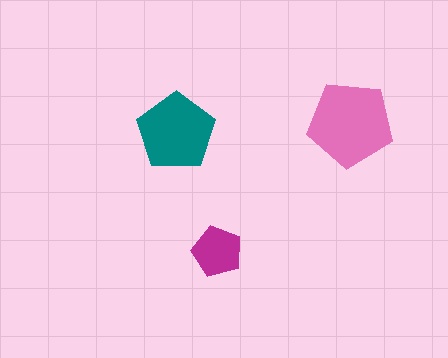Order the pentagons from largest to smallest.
the pink one, the teal one, the magenta one.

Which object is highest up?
The pink pentagon is topmost.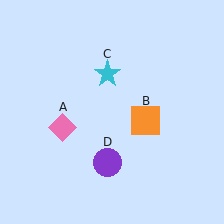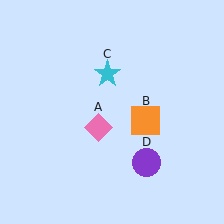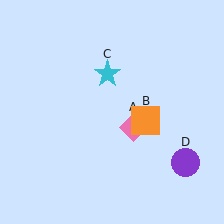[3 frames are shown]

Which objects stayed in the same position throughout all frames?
Orange square (object B) and cyan star (object C) remained stationary.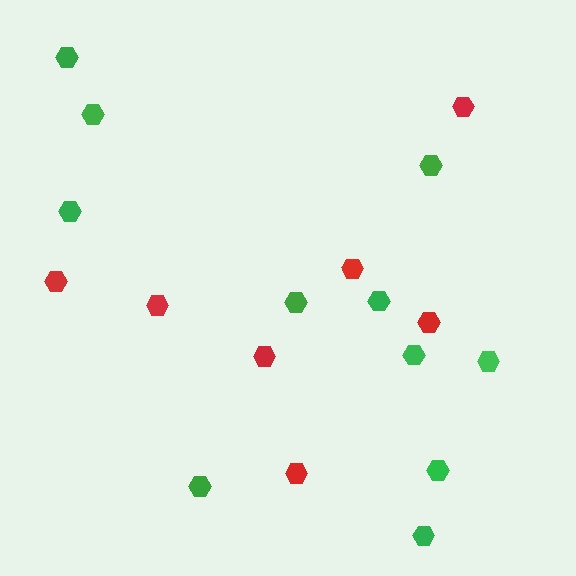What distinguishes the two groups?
There are 2 groups: one group of green hexagons (11) and one group of red hexagons (7).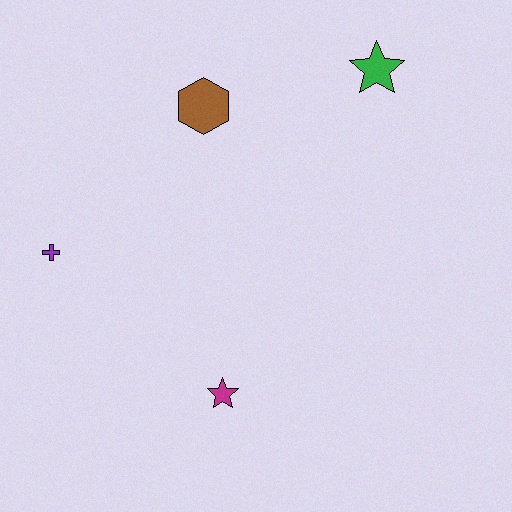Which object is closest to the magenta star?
The purple cross is closest to the magenta star.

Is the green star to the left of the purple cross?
No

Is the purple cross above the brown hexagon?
No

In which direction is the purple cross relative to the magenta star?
The purple cross is to the left of the magenta star.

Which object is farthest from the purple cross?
The green star is farthest from the purple cross.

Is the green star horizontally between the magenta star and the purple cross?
No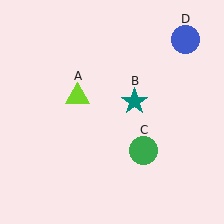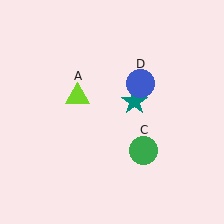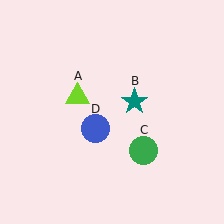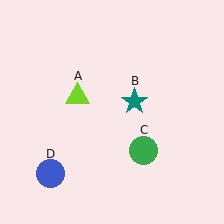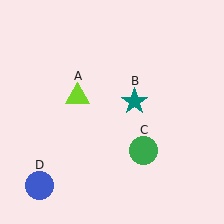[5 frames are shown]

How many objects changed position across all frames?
1 object changed position: blue circle (object D).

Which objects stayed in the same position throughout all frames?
Lime triangle (object A) and teal star (object B) and green circle (object C) remained stationary.